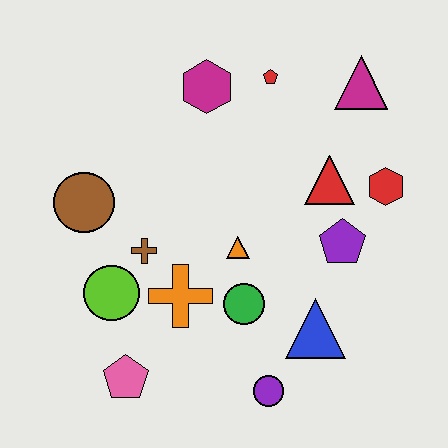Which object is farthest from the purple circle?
The magenta triangle is farthest from the purple circle.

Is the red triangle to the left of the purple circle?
No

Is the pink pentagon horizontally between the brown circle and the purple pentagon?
Yes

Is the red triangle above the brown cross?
Yes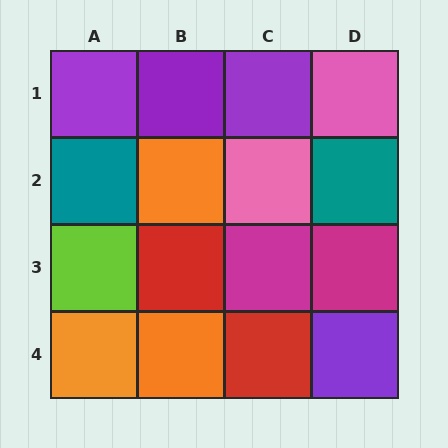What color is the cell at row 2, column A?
Teal.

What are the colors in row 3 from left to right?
Lime, red, magenta, magenta.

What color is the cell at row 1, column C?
Purple.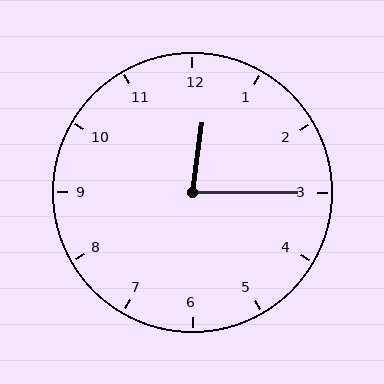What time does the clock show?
12:15.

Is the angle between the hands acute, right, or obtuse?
It is acute.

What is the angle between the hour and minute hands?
Approximately 82 degrees.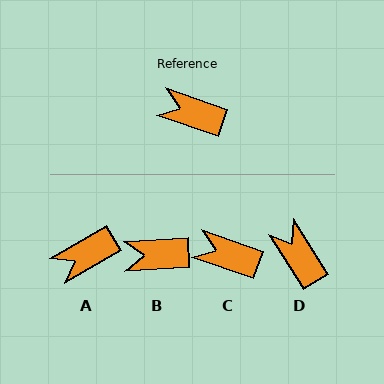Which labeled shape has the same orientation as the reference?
C.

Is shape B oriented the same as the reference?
No, it is off by about 22 degrees.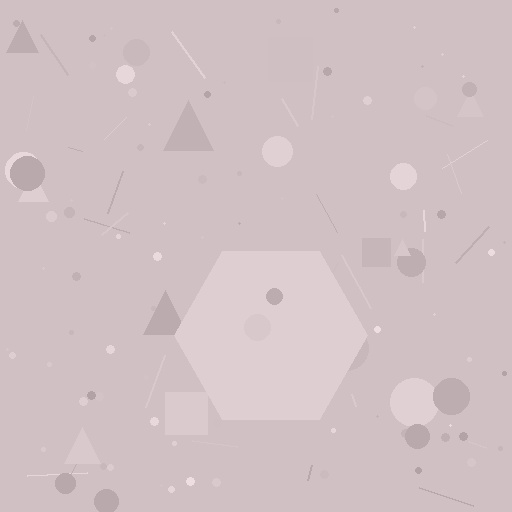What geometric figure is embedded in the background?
A hexagon is embedded in the background.